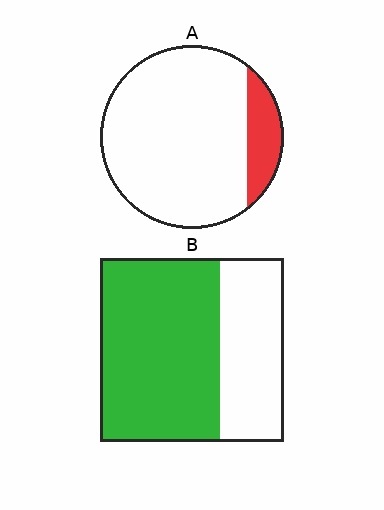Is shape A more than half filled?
No.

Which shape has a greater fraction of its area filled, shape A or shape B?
Shape B.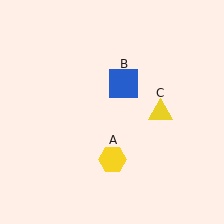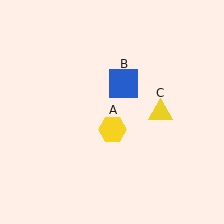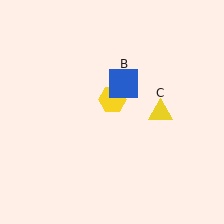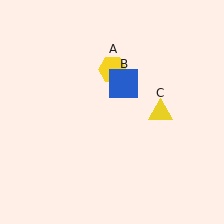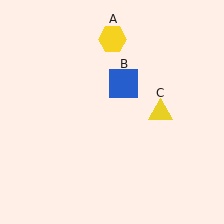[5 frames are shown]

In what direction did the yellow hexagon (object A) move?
The yellow hexagon (object A) moved up.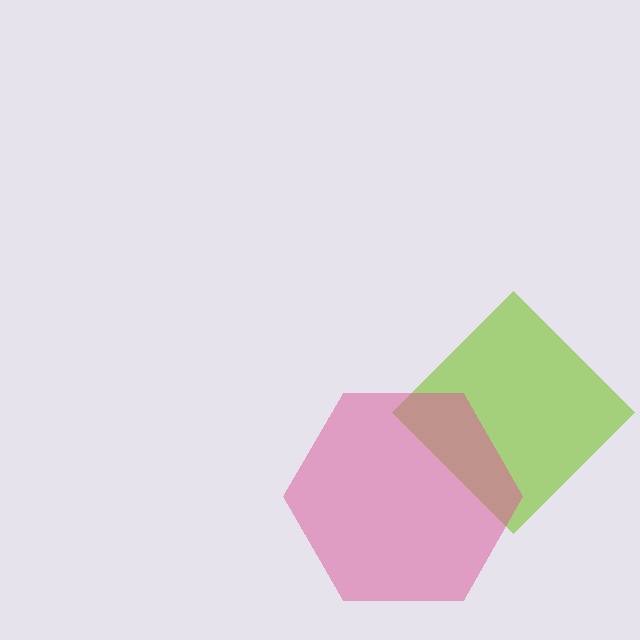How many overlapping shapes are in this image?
There are 2 overlapping shapes in the image.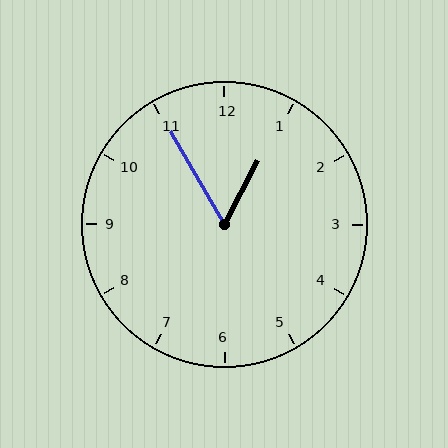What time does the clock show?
12:55.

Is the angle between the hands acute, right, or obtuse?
It is acute.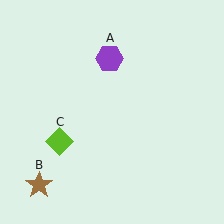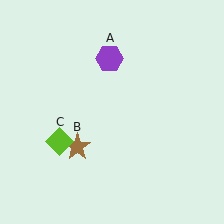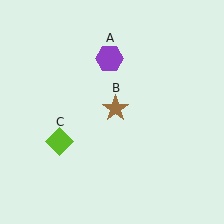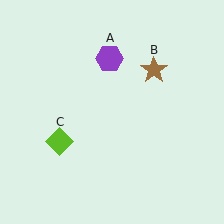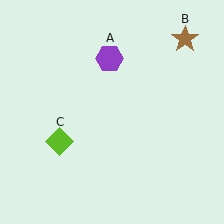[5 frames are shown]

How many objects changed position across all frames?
1 object changed position: brown star (object B).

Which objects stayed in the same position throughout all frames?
Purple hexagon (object A) and lime diamond (object C) remained stationary.